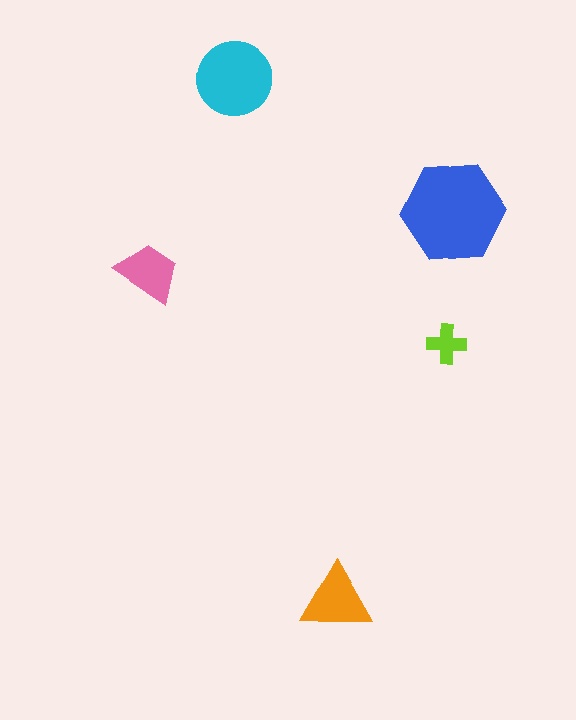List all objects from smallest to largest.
The lime cross, the pink trapezoid, the orange triangle, the cyan circle, the blue hexagon.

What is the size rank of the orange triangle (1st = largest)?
3rd.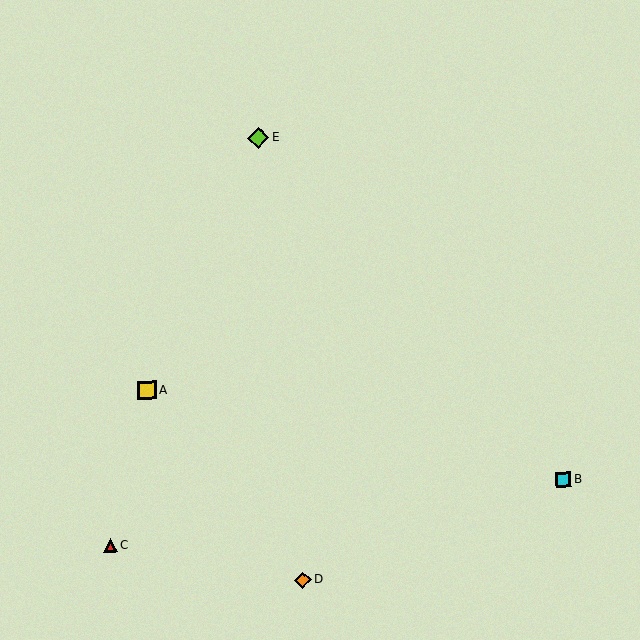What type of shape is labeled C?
Shape C is a red triangle.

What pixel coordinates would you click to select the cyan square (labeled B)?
Click at (563, 480) to select the cyan square B.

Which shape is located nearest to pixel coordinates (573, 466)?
The cyan square (labeled B) at (563, 480) is nearest to that location.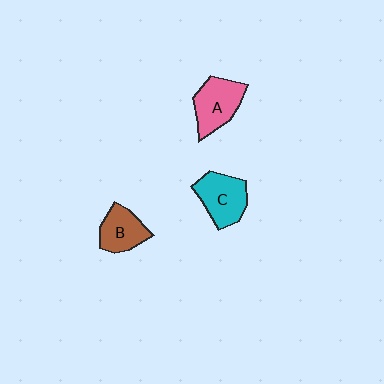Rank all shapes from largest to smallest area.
From largest to smallest: A (pink), C (cyan), B (brown).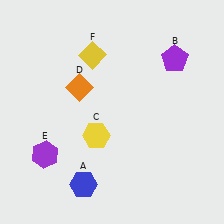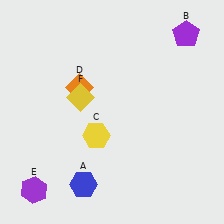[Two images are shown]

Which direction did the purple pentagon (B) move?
The purple pentagon (B) moved up.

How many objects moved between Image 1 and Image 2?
3 objects moved between the two images.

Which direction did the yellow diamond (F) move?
The yellow diamond (F) moved down.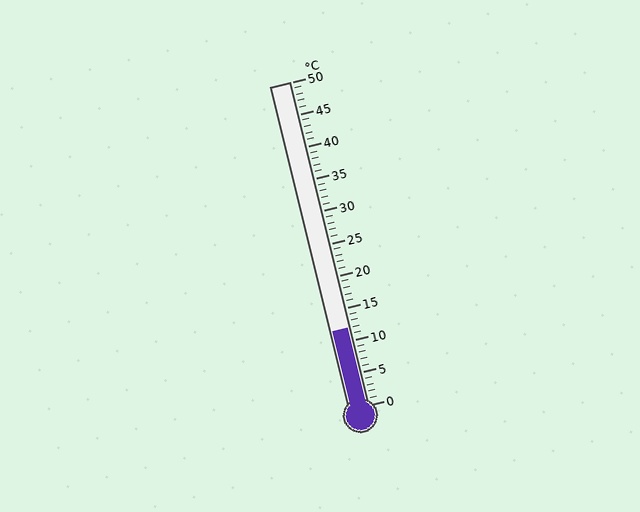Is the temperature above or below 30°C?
The temperature is below 30°C.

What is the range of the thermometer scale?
The thermometer scale ranges from 0°C to 50°C.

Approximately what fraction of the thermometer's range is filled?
The thermometer is filled to approximately 25% of its range.